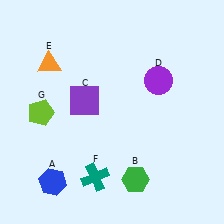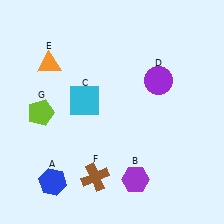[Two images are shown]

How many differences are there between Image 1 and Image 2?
There are 3 differences between the two images.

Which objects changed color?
B changed from green to purple. C changed from purple to cyan. F changed from teal to brown.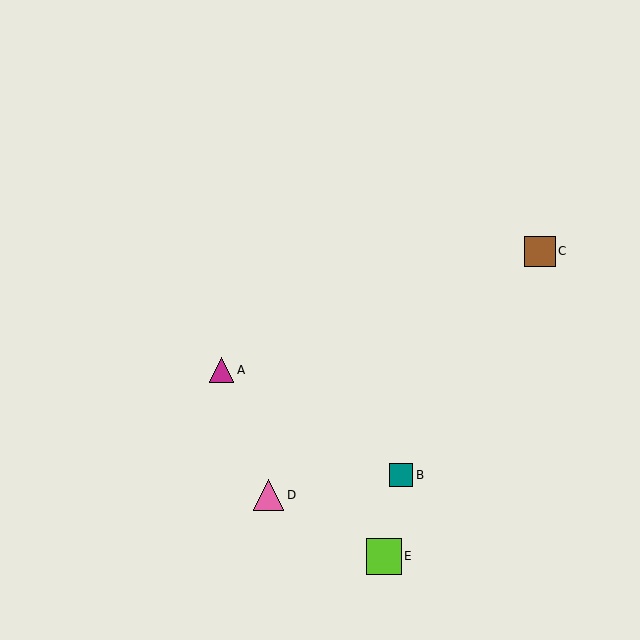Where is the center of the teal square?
The center of the teal square is at (401, 475).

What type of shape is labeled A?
Shape A is a magenta triangle.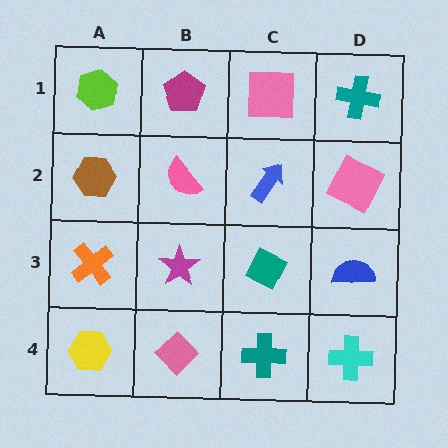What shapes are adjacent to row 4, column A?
An orange cross (row 3, column A), a pink diamond (row 4, column B).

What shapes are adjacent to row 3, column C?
A blue arrow (row 2, column C), a teal cross (row 4, column C), a magenta star (row 3, column B), a blue semicircle (row 3, column D).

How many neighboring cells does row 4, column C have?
3.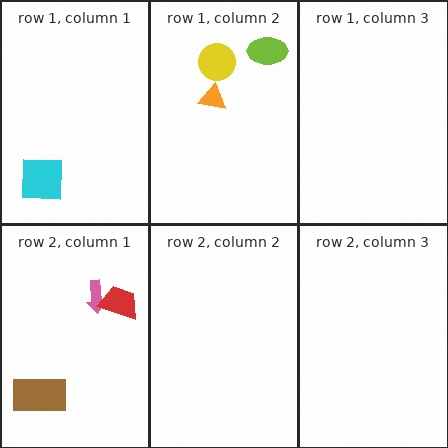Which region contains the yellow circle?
The row 1, column 2 region.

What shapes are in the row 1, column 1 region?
The cyan square.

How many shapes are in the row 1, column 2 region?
3.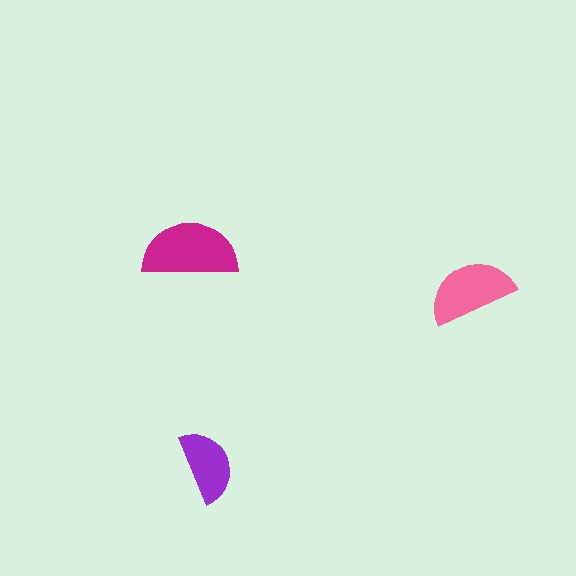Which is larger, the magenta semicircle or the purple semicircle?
The magenta one.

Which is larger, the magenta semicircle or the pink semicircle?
The magenta one.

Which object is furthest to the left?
The magenta semicircle is leftmost.